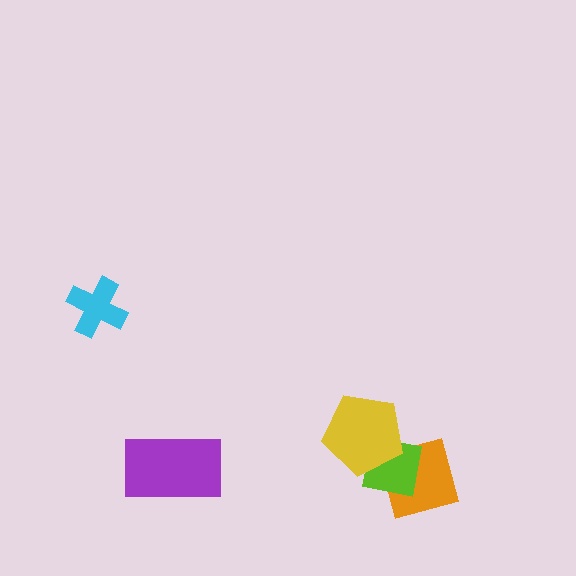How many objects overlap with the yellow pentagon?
2 objects overlap with the yellow pentagon.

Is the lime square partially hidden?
Yes, it is partially covered by another shape.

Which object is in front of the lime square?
The yellow pentagon is in front of the lime square.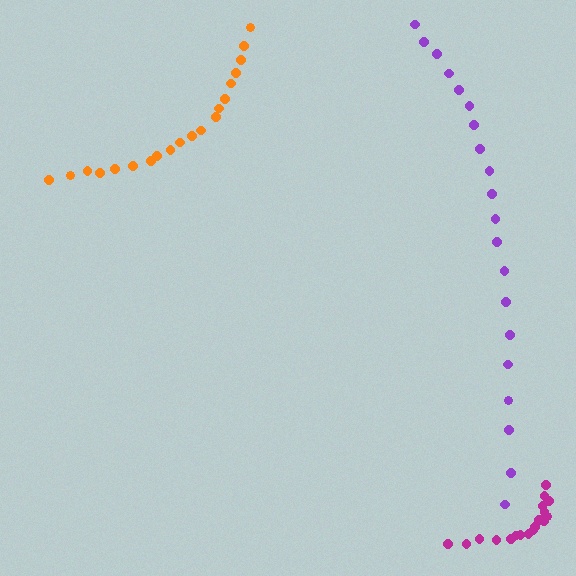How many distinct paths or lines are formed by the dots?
There are 3 distinct paths.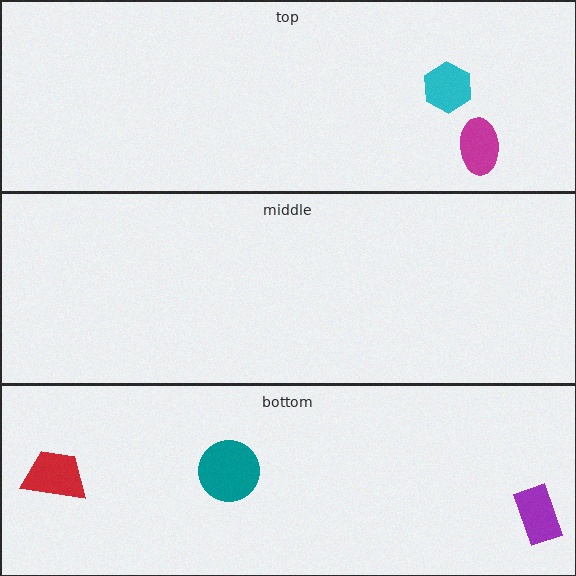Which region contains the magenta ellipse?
The top region.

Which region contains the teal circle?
The bottom region.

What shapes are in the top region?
The magenta ellipse, the cyan hexagon.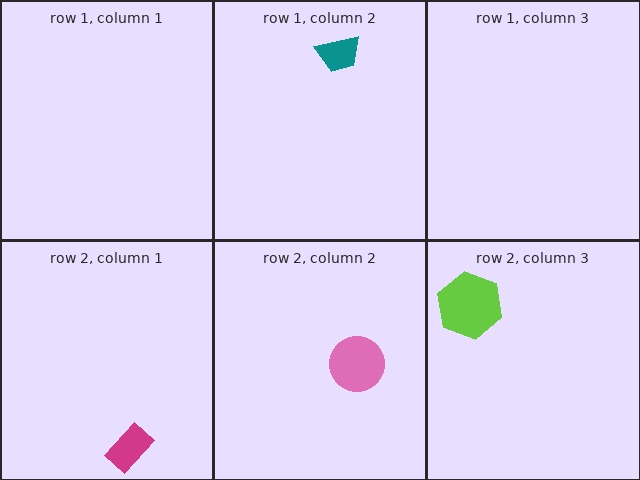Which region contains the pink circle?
The row 2, column 2 region.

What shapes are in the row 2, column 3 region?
The lime hexagon.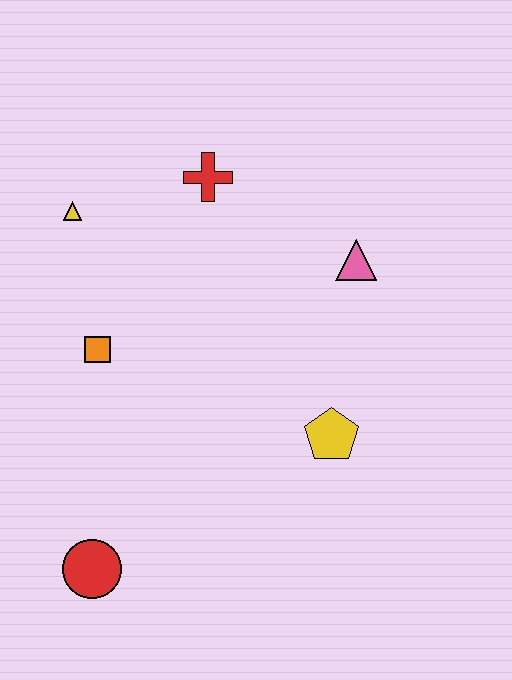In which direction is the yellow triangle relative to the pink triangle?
The yellow triangle is to the left of the pink triangle.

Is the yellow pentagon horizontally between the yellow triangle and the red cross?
No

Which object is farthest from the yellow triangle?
The red circle is farthest from the yellow triangle.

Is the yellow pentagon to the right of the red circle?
Yes